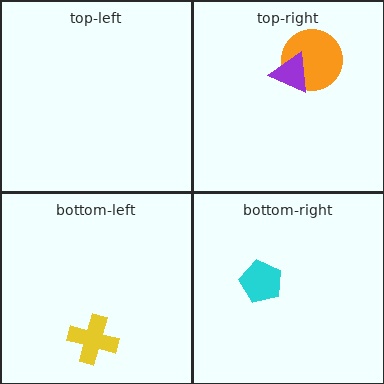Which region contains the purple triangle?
The top-right region.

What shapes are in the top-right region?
The orange circle, the purple triangle.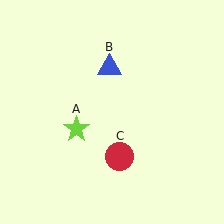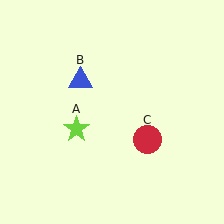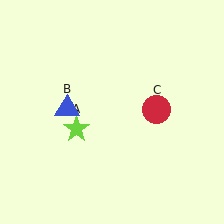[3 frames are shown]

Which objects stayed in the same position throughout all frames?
Lime star (object A) remained stationary.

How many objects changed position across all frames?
2 objects changed position: blue triangle (object B), red circle (object C).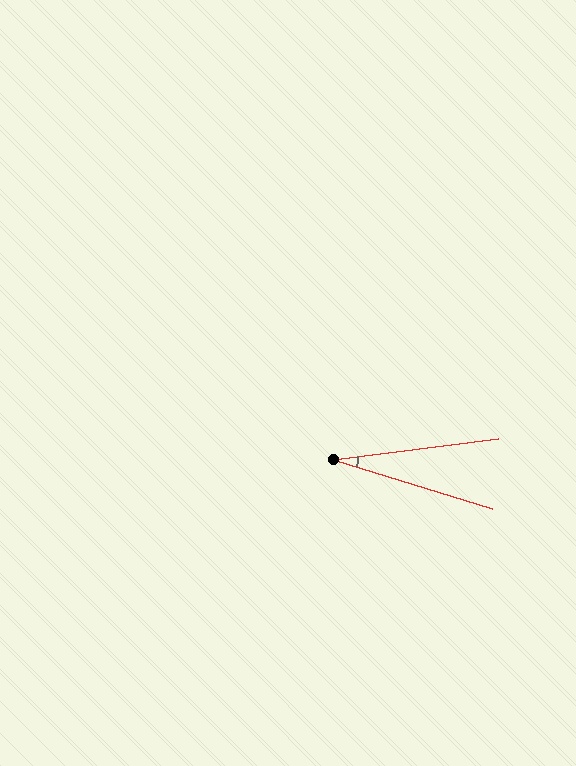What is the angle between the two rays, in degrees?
Approximately 24 degrees.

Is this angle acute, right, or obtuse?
It is acute.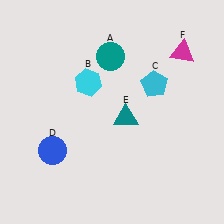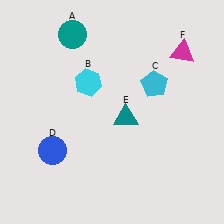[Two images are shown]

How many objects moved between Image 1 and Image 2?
1 object moved between the two images.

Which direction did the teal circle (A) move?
The teal circle (A) moved left.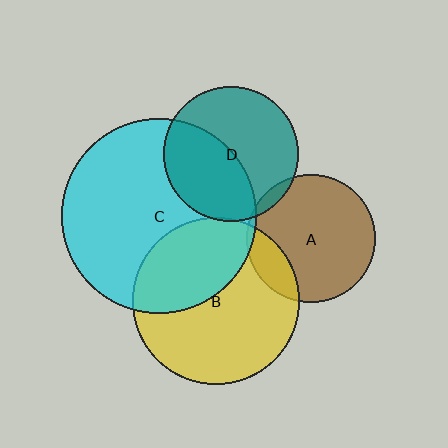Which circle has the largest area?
Circle C (cyan).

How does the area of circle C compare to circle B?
Approximately 1.4 times.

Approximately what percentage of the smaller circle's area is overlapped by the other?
Approximately 5%.